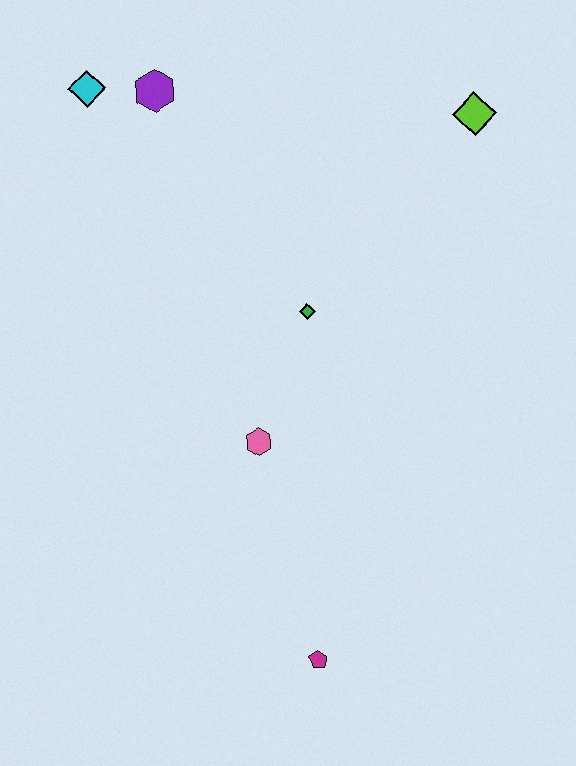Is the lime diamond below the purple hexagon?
Yes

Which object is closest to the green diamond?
The pink hexagon is closest to the green diamond.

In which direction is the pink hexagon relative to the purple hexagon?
The pink hexagon is below the purple hexagon.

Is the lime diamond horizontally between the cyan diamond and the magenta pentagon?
No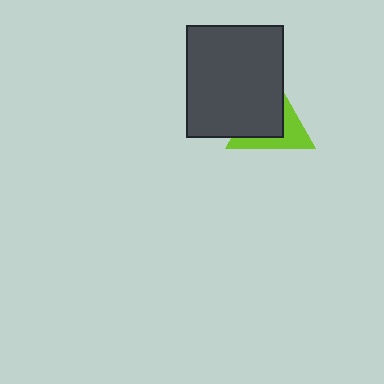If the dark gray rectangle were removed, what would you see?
You would see the complete lime triangle.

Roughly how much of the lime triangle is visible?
A small part of it is visible (roughly 44%).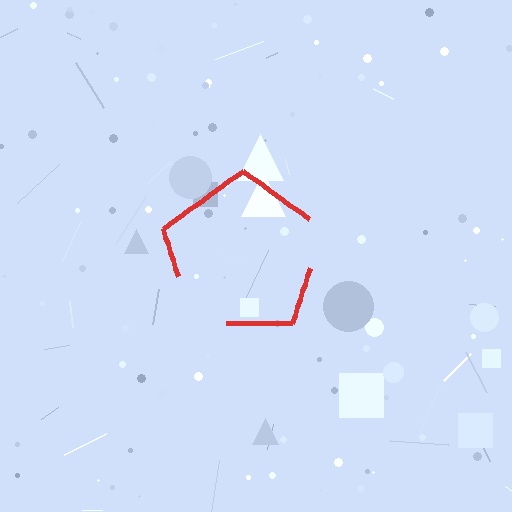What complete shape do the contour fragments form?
The contour fragments form a pentagon.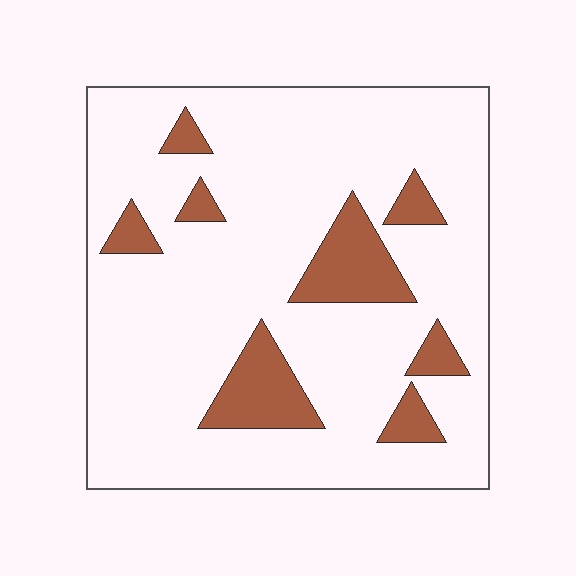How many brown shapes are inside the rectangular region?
8.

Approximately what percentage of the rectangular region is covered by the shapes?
Approximately 15%.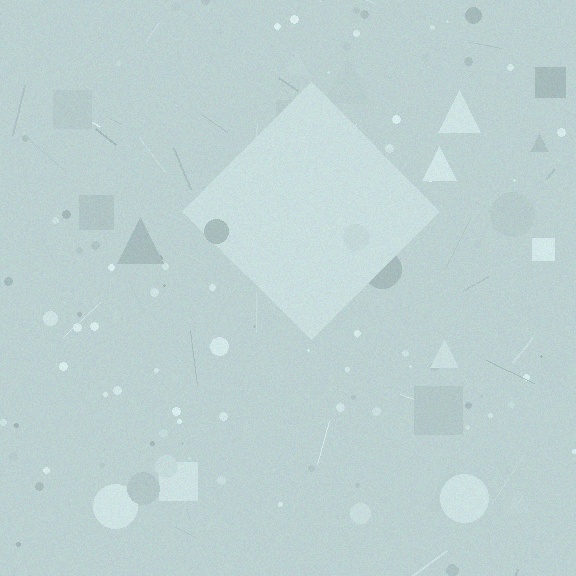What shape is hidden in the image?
A diamond is hidden in the image.